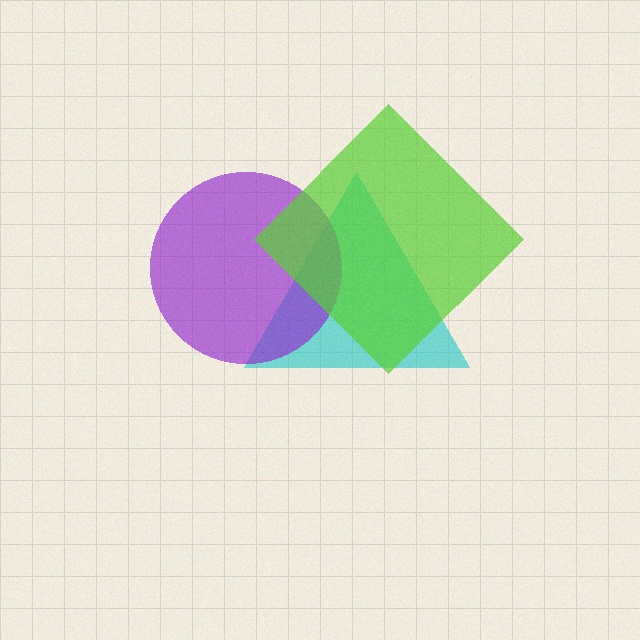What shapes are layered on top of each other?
The layered shapes are: a cyan triangle, a purple circle, a lime diamond.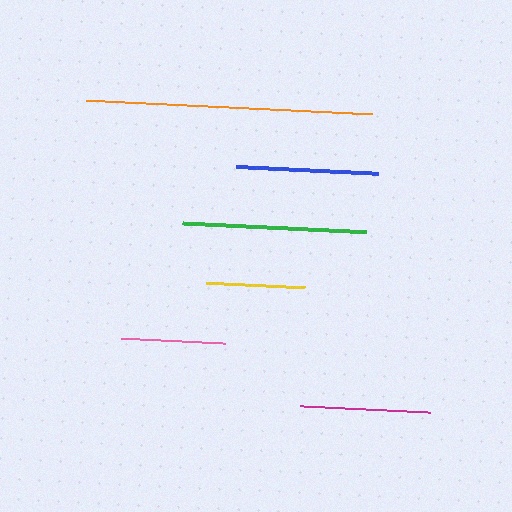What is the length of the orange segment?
The orange segment is approximately 286 pixels long.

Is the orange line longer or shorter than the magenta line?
The orange line is longer than the magenta line.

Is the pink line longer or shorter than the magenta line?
The magenta line is longer than the pink line.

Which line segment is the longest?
The orange line is the longest at approximately 286 pixels.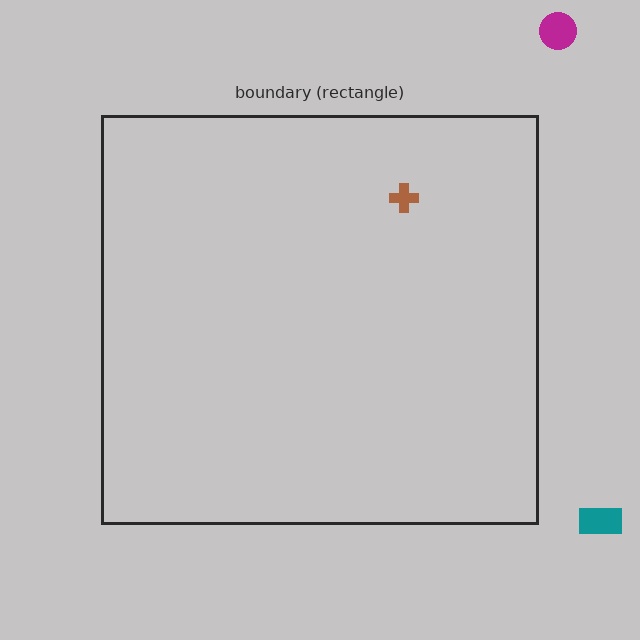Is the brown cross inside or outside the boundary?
Inside.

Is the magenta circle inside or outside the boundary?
Outside.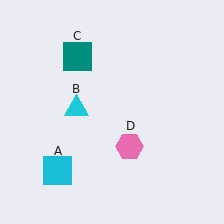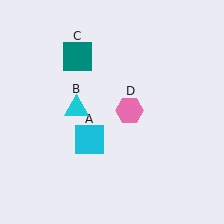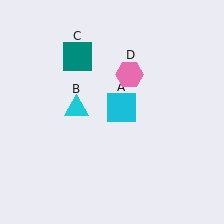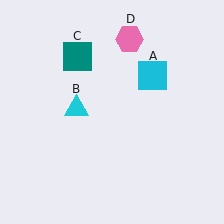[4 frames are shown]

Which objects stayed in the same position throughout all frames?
Cyan triangle (object B) and teal square (object C) remained stationary.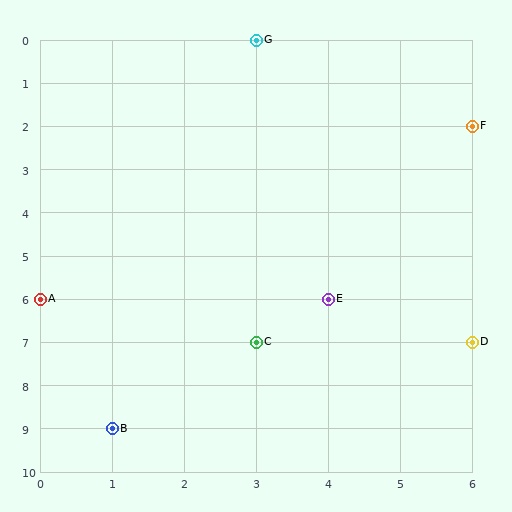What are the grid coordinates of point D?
Point D is at grid coordinates (6, 7).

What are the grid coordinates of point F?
Point F is at grid coordinates (6, 2).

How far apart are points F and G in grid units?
Points F and G are 3 columns and 2 rows apart (about 3.6 grid units diagonally).